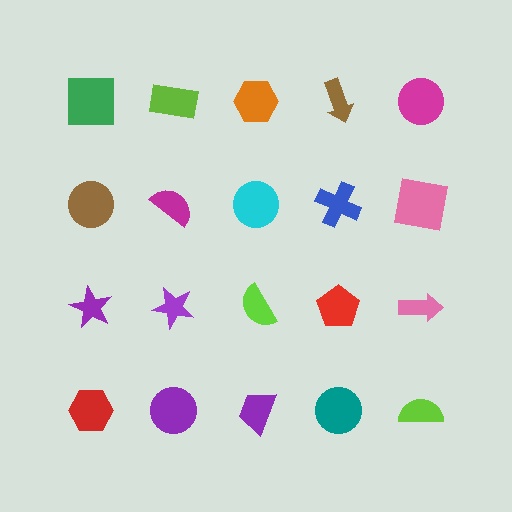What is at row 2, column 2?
A magenta semicircle.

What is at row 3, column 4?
A red pentagon.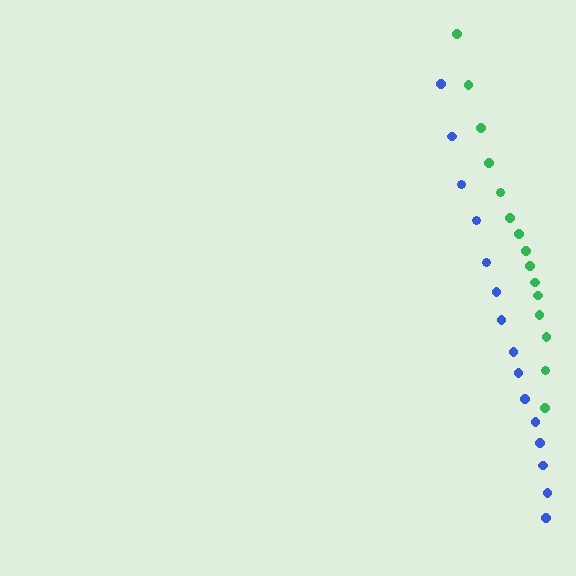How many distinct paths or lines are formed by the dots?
There are 2 distinct paths.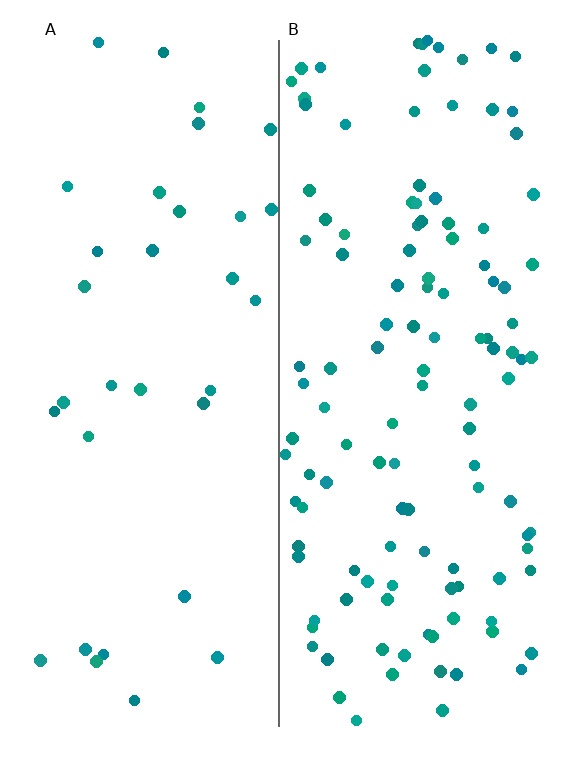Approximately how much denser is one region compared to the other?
Approximately 3.6× — region B over region A.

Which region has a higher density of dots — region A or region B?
B (the right).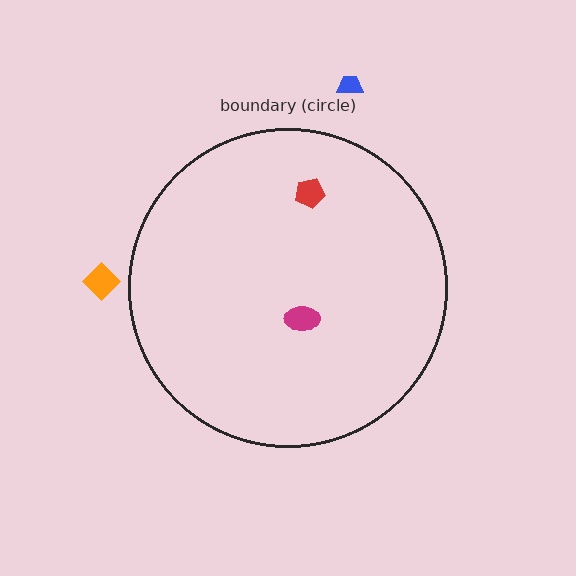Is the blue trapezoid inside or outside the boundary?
Outside.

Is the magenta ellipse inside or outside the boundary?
Inside.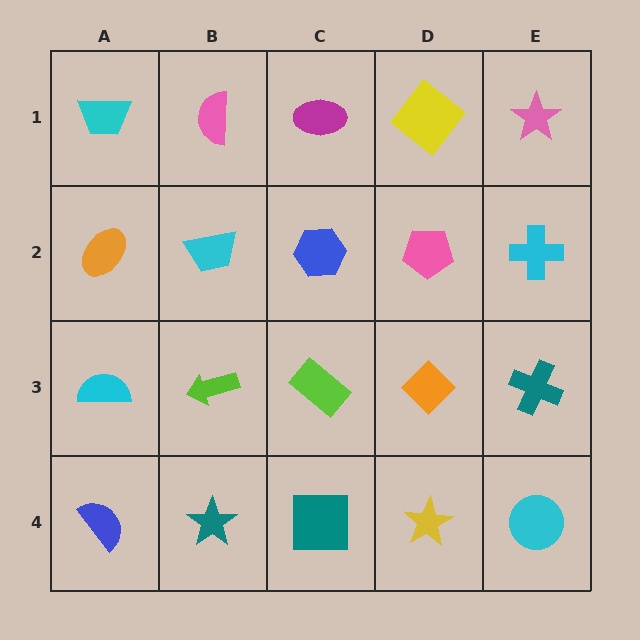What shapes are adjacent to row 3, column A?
An orange ellipse (row 2, column A), a blue semicircle (row 4, column A), a lime arrow (row 3, column B).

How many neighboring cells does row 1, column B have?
3.